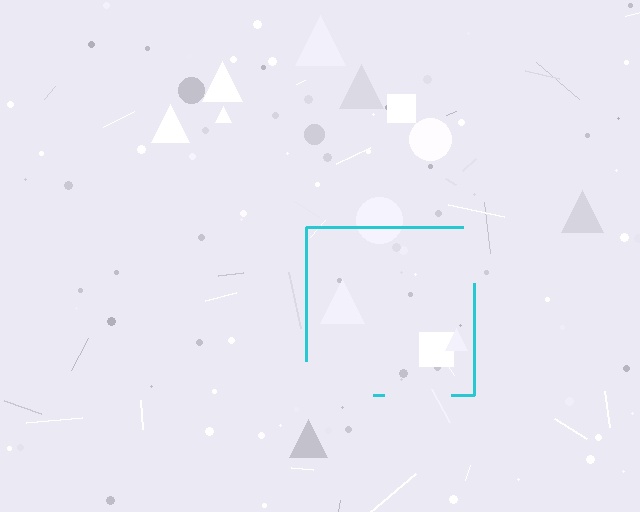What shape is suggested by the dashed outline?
The dashed outline suggests a square.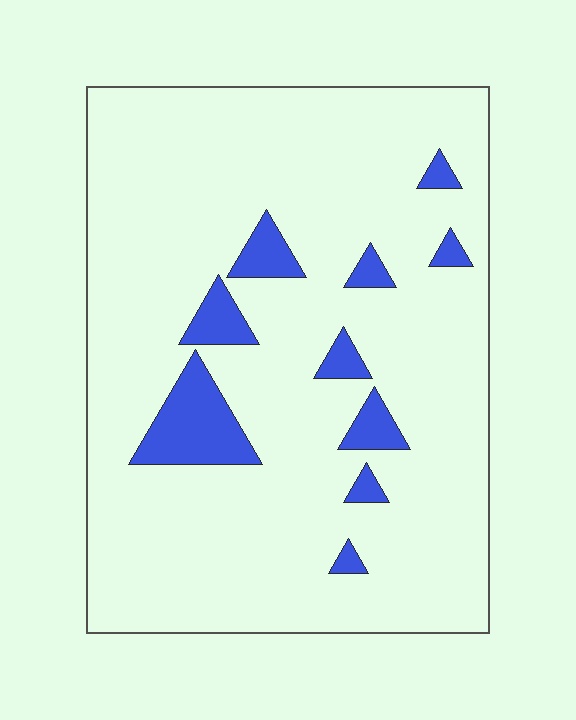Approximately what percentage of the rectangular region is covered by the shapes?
Approximately 10%.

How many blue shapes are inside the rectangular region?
10.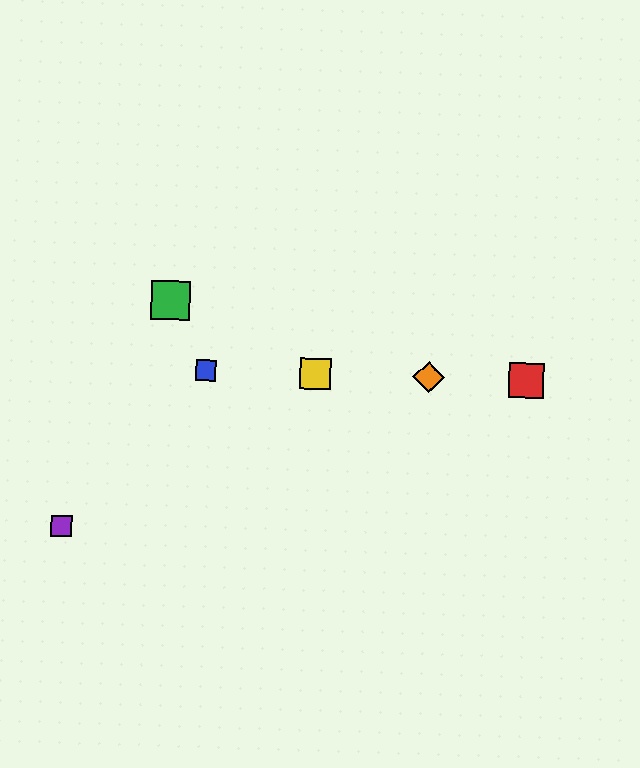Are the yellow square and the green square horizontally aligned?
No, the yellow square is at y≈374 and the green square is at y≈300.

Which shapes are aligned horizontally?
The red square, the blue square, the yellow square, the orange diamond are aligned horizontally.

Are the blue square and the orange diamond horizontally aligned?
Yes, both are at y≈370.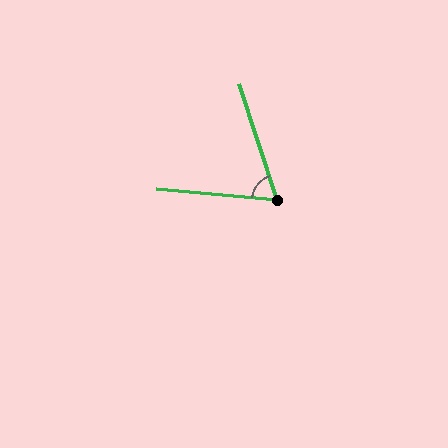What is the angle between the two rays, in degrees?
Approximately 67 degrees.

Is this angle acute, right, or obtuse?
It is acute.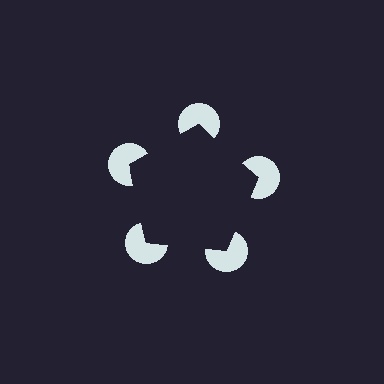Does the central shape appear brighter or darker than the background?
It typically appears slightly darker than the background, even though no actual brightness change is drawn.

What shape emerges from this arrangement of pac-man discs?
An illusory pentagon — its edges are inferred from the aligned wedge cuts in the pac-man discs, not physically drawn.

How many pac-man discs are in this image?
There are 5 — one at each vertex of the illusory pentagon.